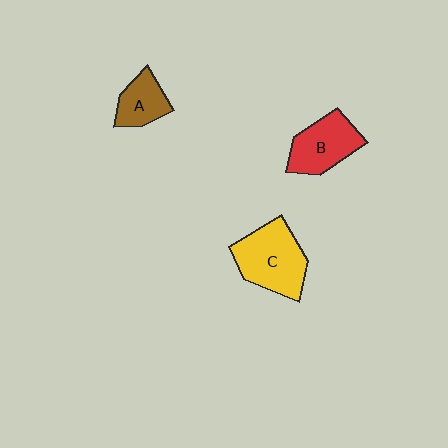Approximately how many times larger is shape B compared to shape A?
Approximately 1.5 times.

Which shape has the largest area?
Shape C (yellow).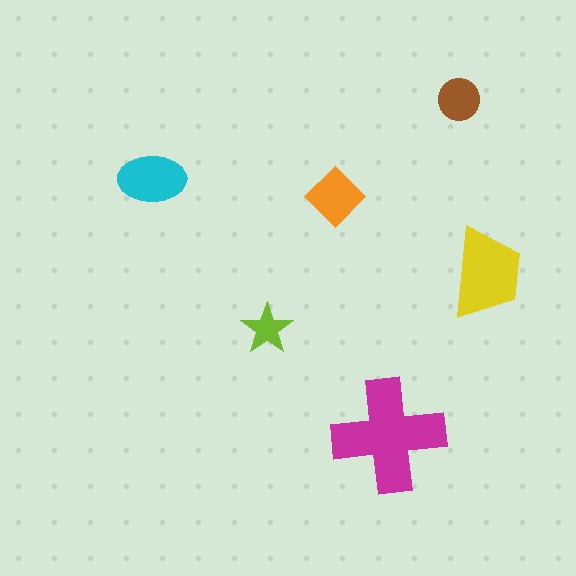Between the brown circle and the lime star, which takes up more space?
The brown circle.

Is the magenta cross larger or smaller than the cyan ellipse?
Larger.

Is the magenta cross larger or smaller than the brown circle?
Larger.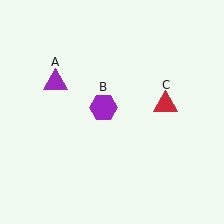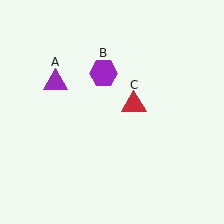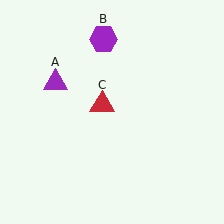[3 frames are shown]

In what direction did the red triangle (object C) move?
The red triangle (object C) moved left.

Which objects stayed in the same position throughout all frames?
Purple triangle (object A) remained stationary.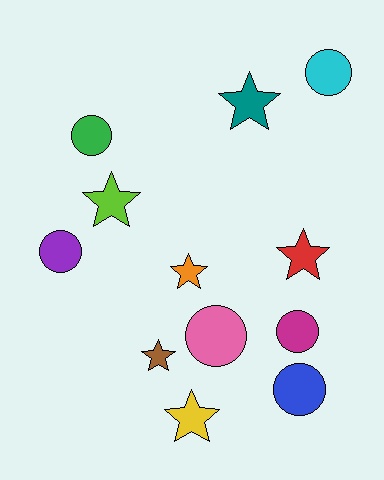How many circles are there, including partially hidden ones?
There are 6 circles.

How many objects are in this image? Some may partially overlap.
There are 12 objects.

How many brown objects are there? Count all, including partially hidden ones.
There is 1 brown object.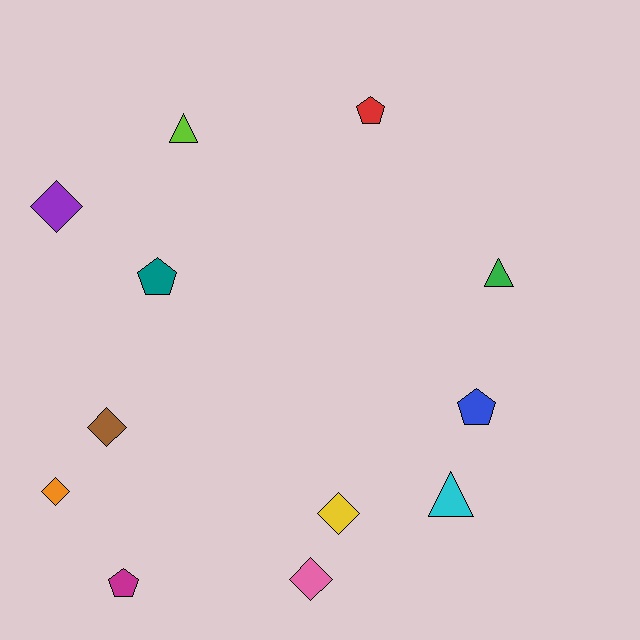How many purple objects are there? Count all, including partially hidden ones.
There is 1 purple object.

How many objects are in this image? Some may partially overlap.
There are 12 objects.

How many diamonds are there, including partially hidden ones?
There are 5 diamonds.